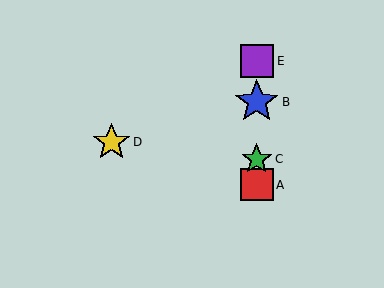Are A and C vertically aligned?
Yes, both are at x≈257.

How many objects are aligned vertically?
4 objects (A, B, C, E) are aligned vertically.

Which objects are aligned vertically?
Objects A, B, C, E are aligned vertically.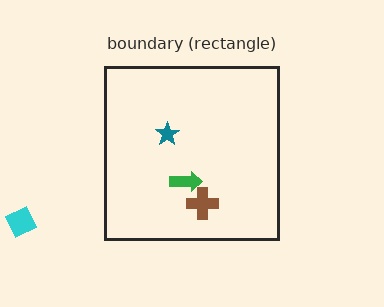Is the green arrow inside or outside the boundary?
Inside.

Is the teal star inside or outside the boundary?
Inside.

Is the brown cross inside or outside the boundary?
Inside.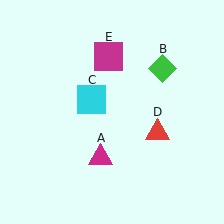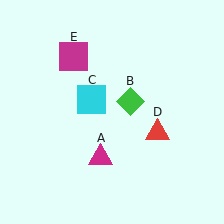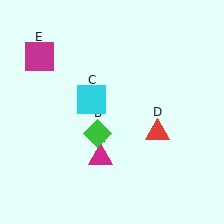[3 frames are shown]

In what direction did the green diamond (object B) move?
The green diamond (object B) moved down and to the left.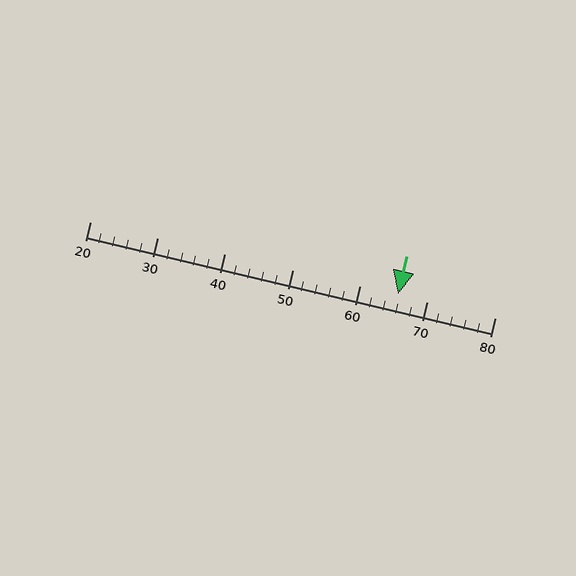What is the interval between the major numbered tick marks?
The major tick marks are spaced 10 units apart.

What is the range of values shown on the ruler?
The ruler shows values from 20 to 80.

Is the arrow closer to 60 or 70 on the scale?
The arrow is closer to 70.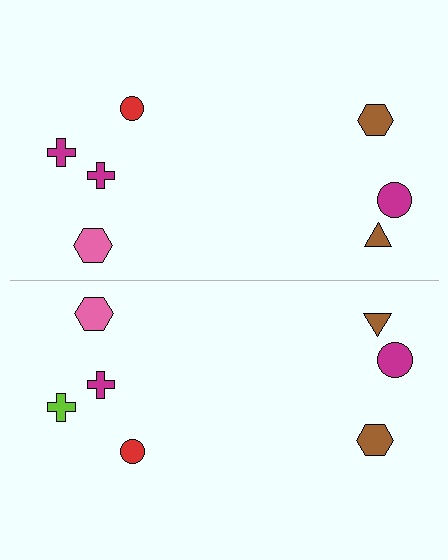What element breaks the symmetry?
The lime cross on the bottom side breaks the symmetry — its mirror counterpart is magenta.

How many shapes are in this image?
There are 14 shapes in this image.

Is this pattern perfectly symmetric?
No, the pattern is not perfectly symmetric. The lime cross on the bottom side breaks the symmetry — its mirror counterpart is magenta.